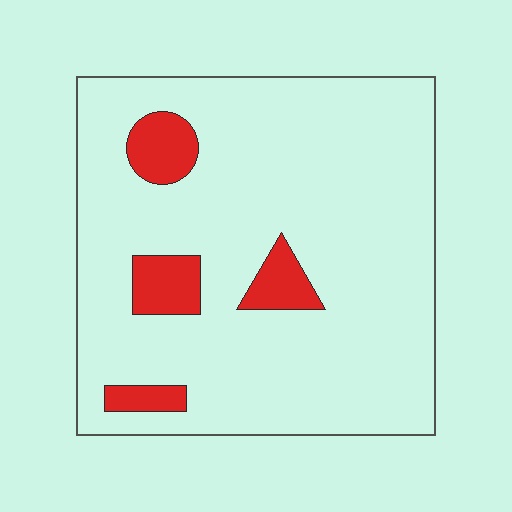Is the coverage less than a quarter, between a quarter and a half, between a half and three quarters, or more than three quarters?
Less than a quarter.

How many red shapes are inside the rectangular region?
4.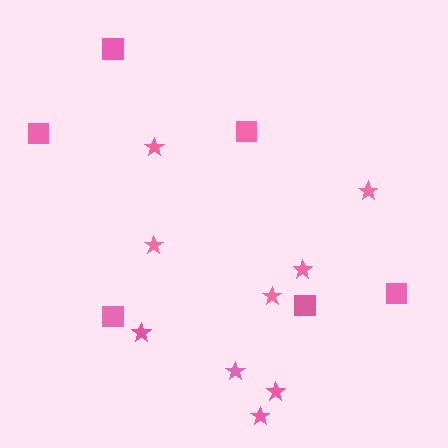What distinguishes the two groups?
There are 2 groups: one group of squares (6) and one group of stars (9).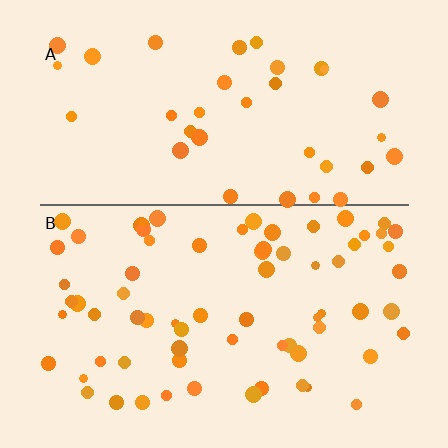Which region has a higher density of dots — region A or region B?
B (the bottom).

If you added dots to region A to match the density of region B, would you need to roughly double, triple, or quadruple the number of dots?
Approximately double.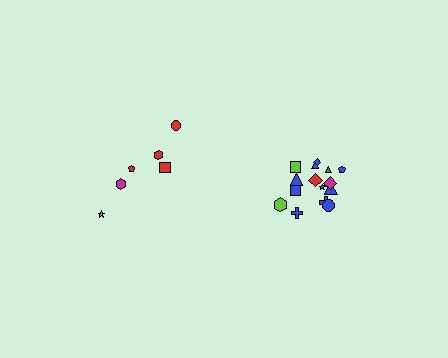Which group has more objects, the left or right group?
The right group.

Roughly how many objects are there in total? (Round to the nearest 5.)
Roughly 20 objects in total.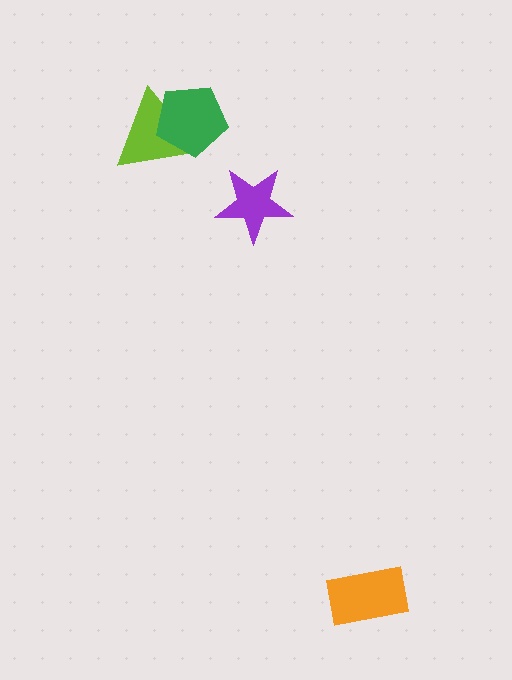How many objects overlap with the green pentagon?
1 object overlaps with the green pentagon.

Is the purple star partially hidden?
No, no other shape covers it.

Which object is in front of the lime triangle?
The green pentagon is in front of the lime triangle.